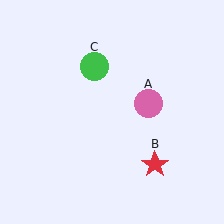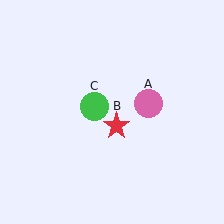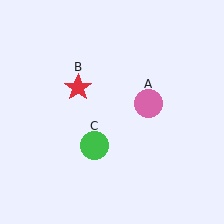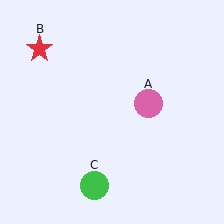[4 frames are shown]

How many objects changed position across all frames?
2 objects changed position: red star (object B), green circle (object C).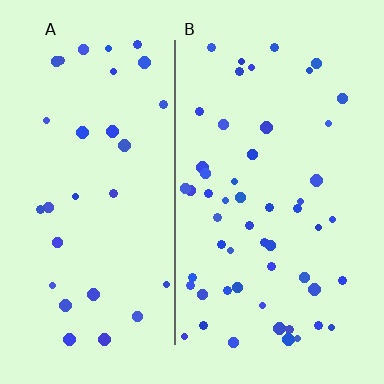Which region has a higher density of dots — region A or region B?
B (the right).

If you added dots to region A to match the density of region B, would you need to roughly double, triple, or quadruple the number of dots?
Approximately double.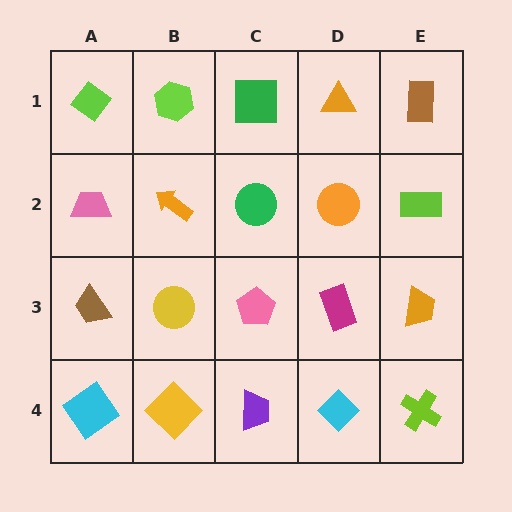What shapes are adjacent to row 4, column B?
A yellow circle (row 3, column B), a cyan diamond (row 4, column A), a purple trapezoid (row 4, column C).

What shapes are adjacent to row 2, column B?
A lime hexagon (row 1, column B), a yellow circle (row 3, column B), a pink trapezoid (row 2, column A), a green circle (row 2, column C).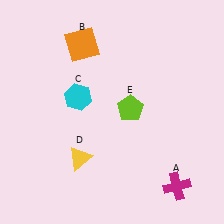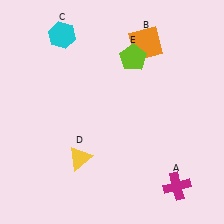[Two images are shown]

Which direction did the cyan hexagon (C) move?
The cyan hexagon (C) moved up.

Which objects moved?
The objects that moved are: the orange square (B), the cyan hexagon (C), the lime pentagon (E).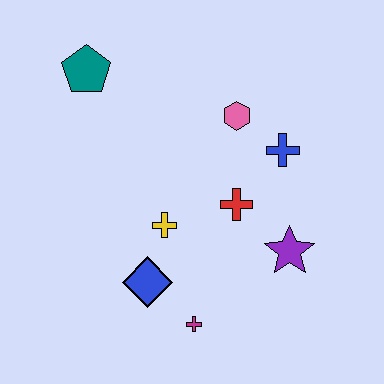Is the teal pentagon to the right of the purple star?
No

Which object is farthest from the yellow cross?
The teal pentagon is farthest from the yellow cross.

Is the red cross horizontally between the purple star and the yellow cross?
Yes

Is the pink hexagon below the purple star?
No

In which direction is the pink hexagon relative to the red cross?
The pink hexagon is above the red cross.